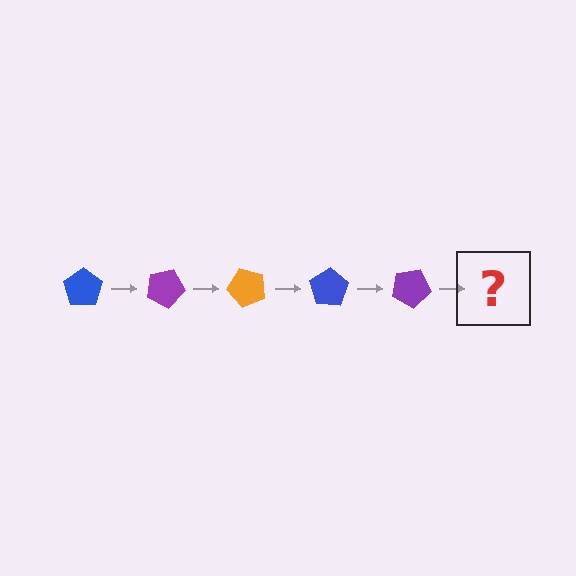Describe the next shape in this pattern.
It should be an orange pentagon, rotated 125 degrees from the start.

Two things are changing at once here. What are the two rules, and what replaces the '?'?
The two rules are that it rotates 25 degrees each step and the color cycles through blue, purple, and orange. The '?' should be an orange pentagon, rotated 125 degrees from the start.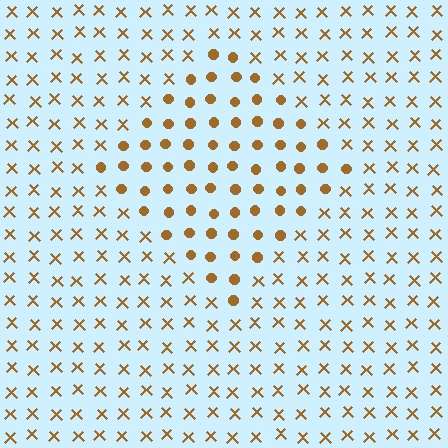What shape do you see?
I see a diamond.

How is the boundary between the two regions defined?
The boundary is defined by a change in element shape: circles inside vs. X marks outside. All elements share the same color and spacing.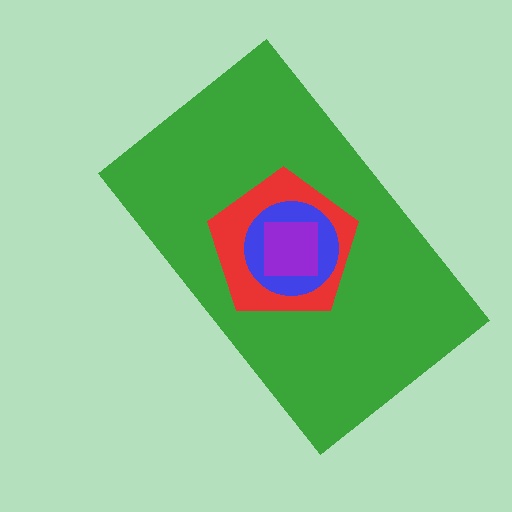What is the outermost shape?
The green rectangle.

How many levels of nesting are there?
4.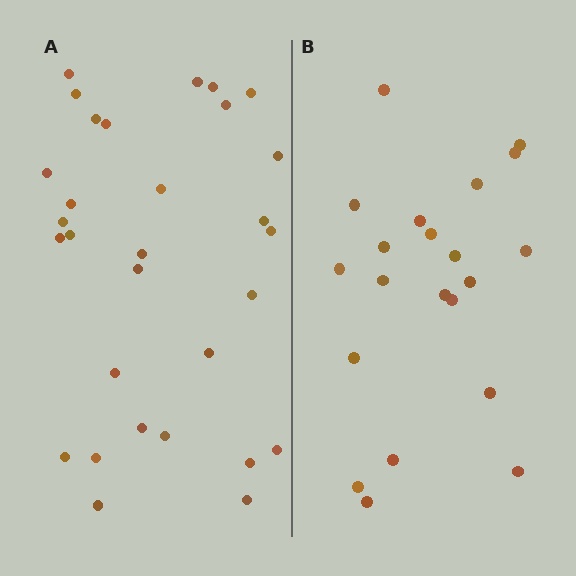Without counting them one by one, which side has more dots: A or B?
Region A (the left region) has more dots.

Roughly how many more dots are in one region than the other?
Region A has roughly 8 or so more dots than region B.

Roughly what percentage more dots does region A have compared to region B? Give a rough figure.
About 45% more.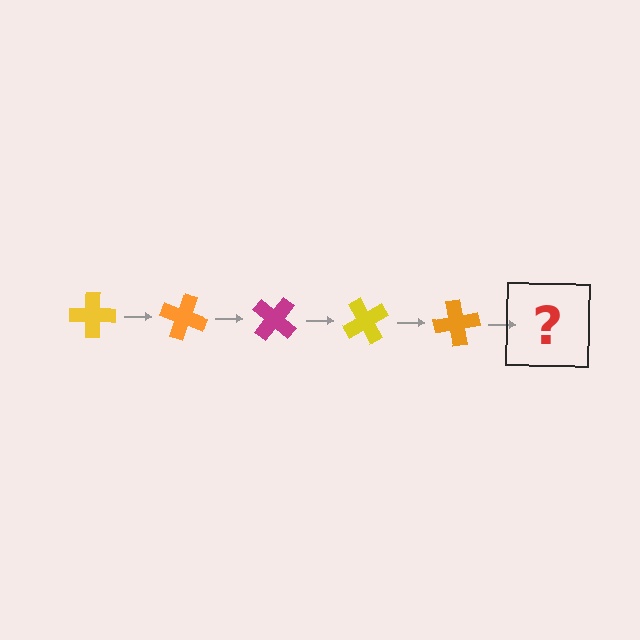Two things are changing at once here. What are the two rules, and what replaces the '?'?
The two rules are that it rotates 20 degrees each step and the color cycles through yellow, orange, and magenta. The '?' should be a magenta cross, rotated 100 degrees from the start.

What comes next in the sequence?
The next element should be a magenta cross, rotated 100 degrees from the start.